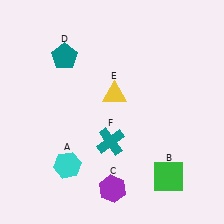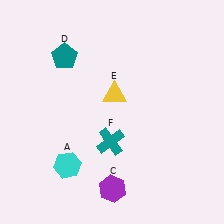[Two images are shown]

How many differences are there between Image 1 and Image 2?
There is 1 difference between the two images.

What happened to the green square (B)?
The green square (B) was removed in Image 2. It was in the bottom-right area of Image 1.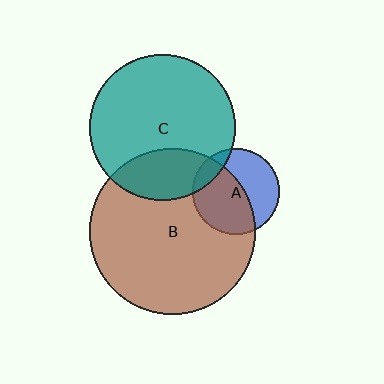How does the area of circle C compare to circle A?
Approximately 2.8 times.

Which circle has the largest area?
Circle B (brown).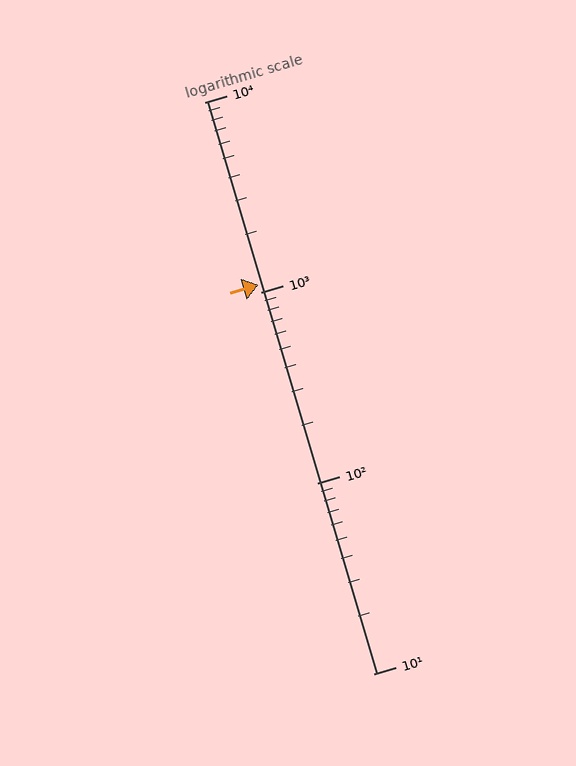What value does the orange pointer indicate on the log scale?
The pointer indicates approximately 1100.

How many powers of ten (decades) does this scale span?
The scale spans 3 decades, from 10 to 10000.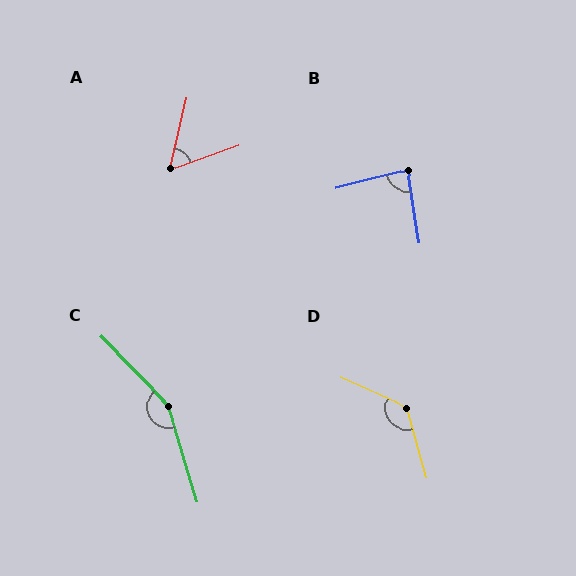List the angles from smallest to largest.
A (57°), B (84°), D (130°), C (153°).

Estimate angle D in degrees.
Approximately 130 degrees.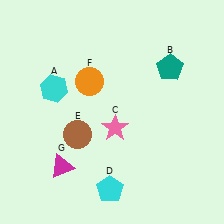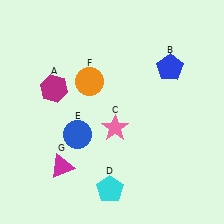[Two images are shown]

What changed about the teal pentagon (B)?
In Image 1, B is teal. In Image 2, it changed to blue.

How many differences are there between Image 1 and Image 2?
There are 3 differences between the two images.